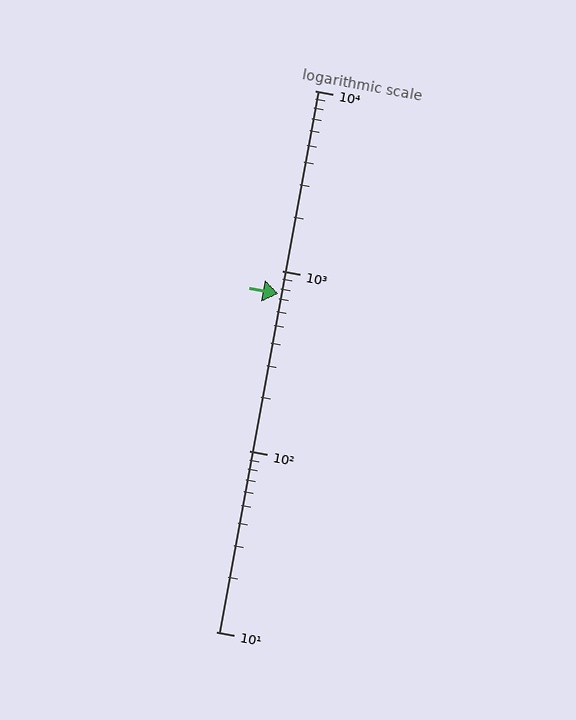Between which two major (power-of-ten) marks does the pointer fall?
The pointer is between 100 and 1000.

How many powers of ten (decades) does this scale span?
The scale spans 3 decades, from 10 to 10000.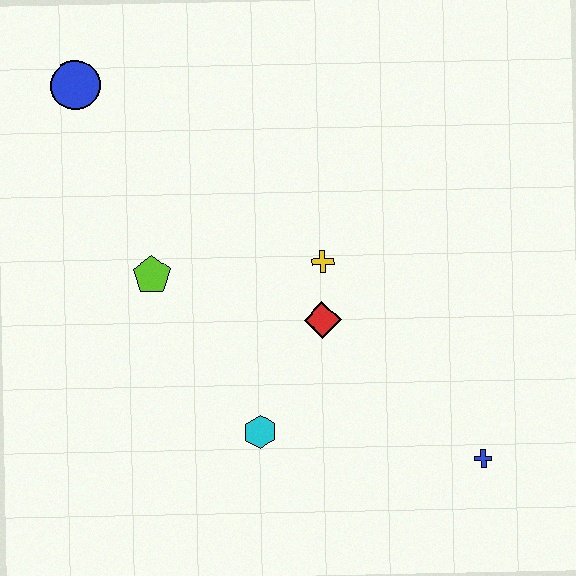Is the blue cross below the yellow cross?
Yes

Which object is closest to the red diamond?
The yellow cross is closest to the red diamond.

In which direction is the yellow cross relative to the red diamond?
The yellow cross is above the red diamond.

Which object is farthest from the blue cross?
The blue circle is farthest from the blue cross.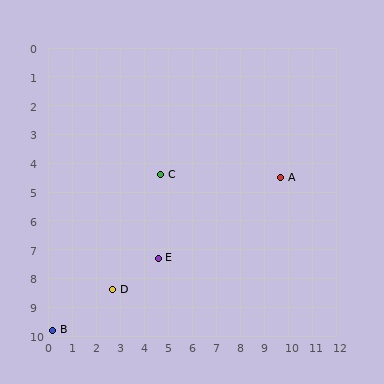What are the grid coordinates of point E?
Point E is at approximately (4.6, 7.3).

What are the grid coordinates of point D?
Point D is at approximately (2.7, 8.4).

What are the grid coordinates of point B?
Point B is at approximately (0.2, 9.8).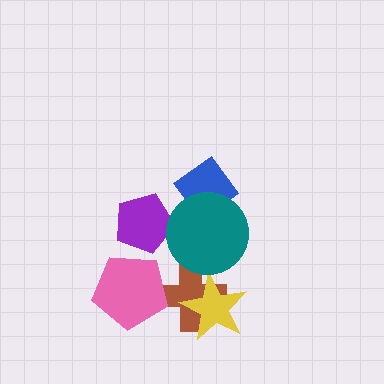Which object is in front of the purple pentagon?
The teal circle is in front of the purple pentagon.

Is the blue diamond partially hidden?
Yes, it is partially covered by another shape.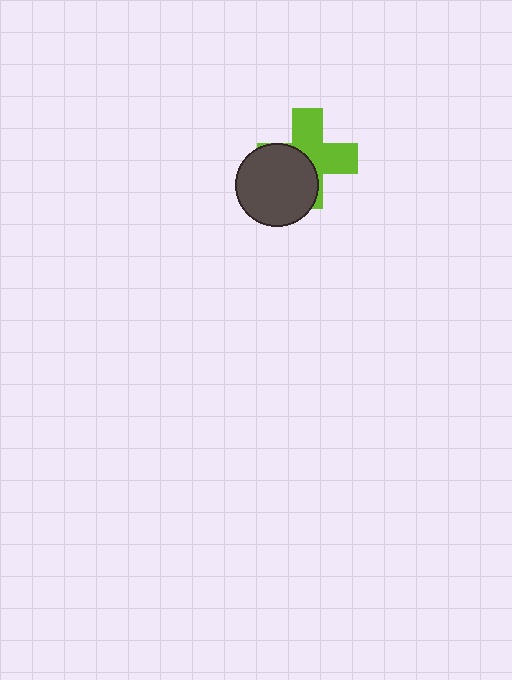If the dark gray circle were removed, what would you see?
You would see the complete lime cross.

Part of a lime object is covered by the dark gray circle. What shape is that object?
It is a cross.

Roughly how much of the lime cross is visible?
About half of it is visible (roughly 55%).